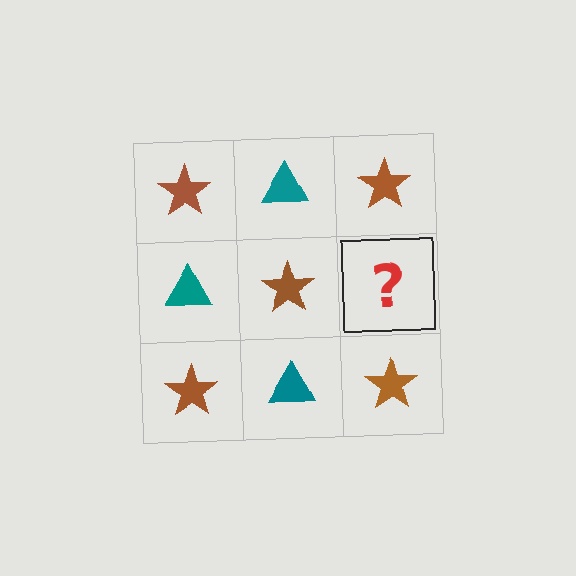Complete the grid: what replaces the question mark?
The question mark should be replaced with a teal triangle.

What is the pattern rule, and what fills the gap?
The rule is that it alternates brown star and teal triangle in a checkerboard pattern. The gap should be filled with a teal triangle.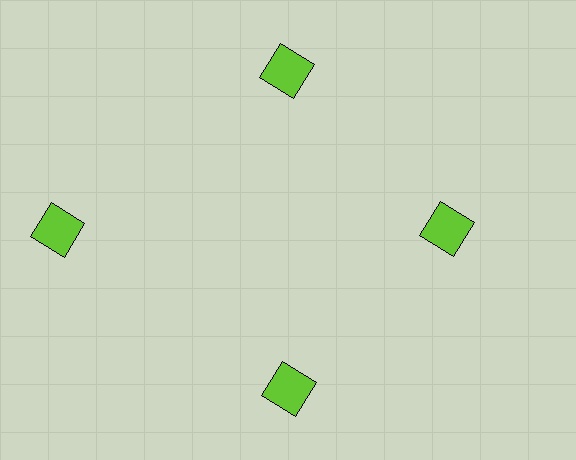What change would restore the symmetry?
The symmetry would be restored by moving it inward, back onto the ring so that all 4 squares sit at equal angles and equal distance from the center.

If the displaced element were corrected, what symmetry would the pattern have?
It would have 4-fold rotational symmetry — the pattern would map onto itself every 90 degrees.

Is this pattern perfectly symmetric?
No. The 4 lime squares are arranged in a ring, but one element near the 9 o'clock position is pushed outward from the center, breaking the 4-fold rotational symmetry.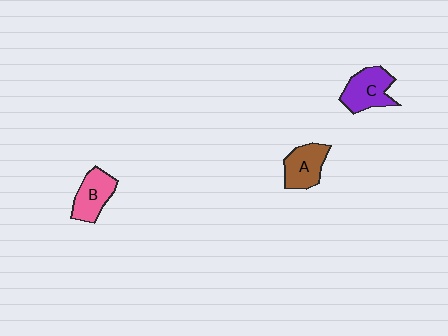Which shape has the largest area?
Shape C (purple).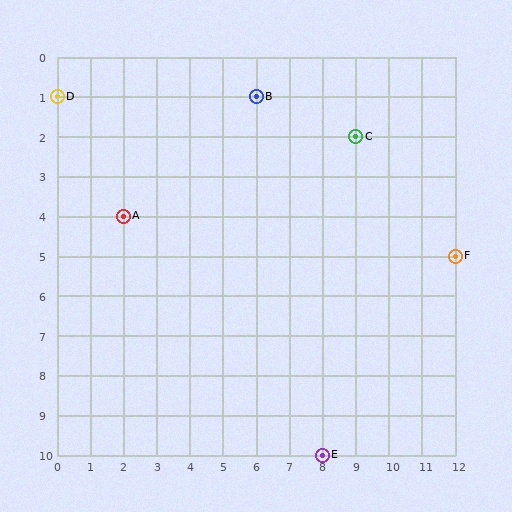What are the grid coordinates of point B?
Point B is at grid coordinates (6, 1).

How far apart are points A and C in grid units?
Points A and C are 7 columns and 2 rows apart (about 7.3 grid units diagonally).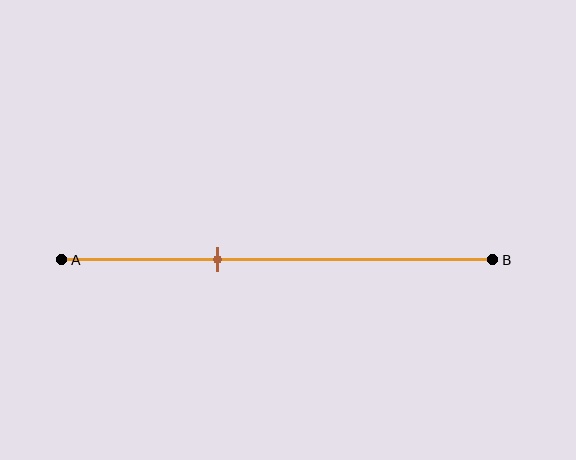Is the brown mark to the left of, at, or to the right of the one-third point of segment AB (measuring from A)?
The brown mark is approximately at the one-third point of segment AB.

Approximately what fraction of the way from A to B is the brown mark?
The brown mark is approximately 35% of the way from A to B.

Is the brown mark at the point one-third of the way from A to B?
Yes, the mark is approximately at the one-third point.